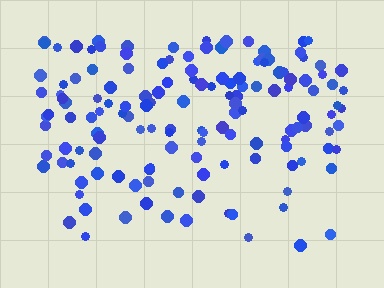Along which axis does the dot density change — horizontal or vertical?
Vertical.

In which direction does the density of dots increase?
From bottom to top, with the top side densest.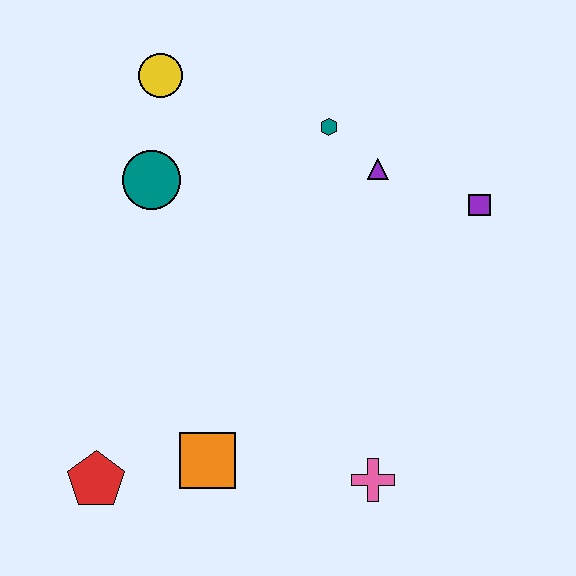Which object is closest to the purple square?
The purple triangle is closest to the purple square.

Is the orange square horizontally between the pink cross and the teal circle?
Yes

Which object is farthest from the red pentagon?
The purple square is farthest from the red pentagon.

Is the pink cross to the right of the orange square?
Yes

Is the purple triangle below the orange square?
No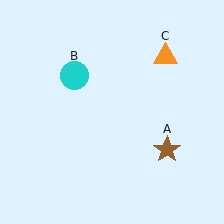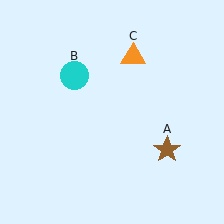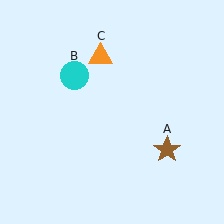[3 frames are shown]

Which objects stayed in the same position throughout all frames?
Brown star (object A) and cyan circle (object B) remained stationary.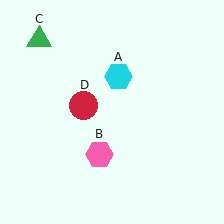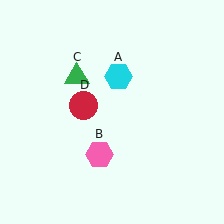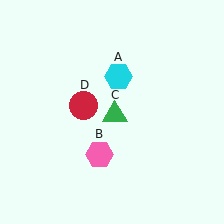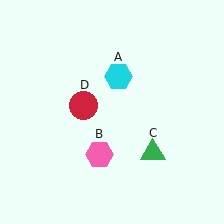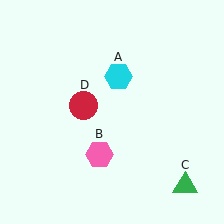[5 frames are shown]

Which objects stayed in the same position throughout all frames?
Cyan hexagon (object A) and pink hexagon (object B) and red circle (object D) remained stationary.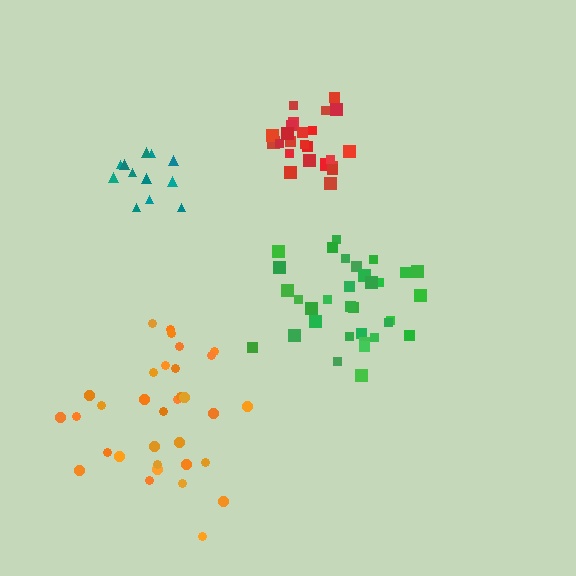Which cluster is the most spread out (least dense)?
Orange.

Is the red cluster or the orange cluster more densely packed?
Red.